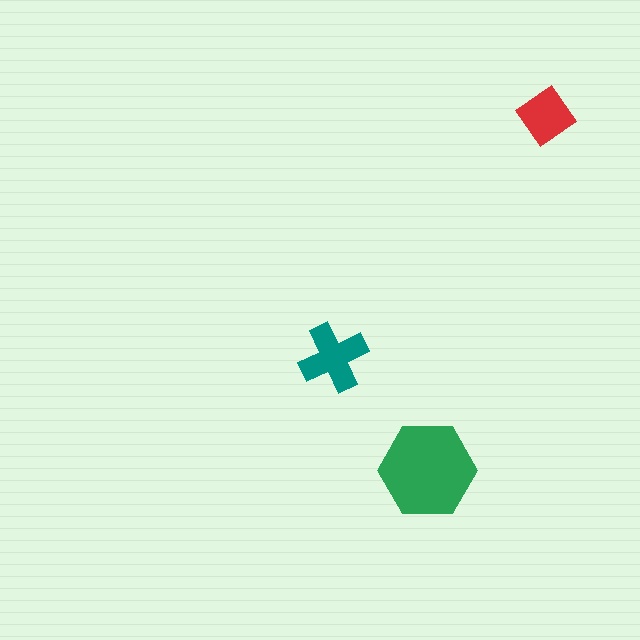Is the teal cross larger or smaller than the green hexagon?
Smaller.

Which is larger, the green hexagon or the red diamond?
The green hexagon.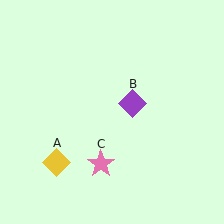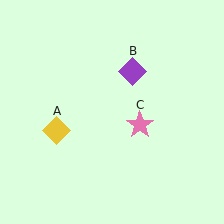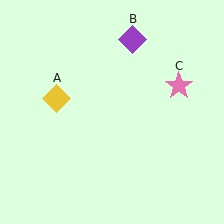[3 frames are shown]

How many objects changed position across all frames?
3 objects changed position: yellow diamond (object A), purple diamond (object B), pink star (object C).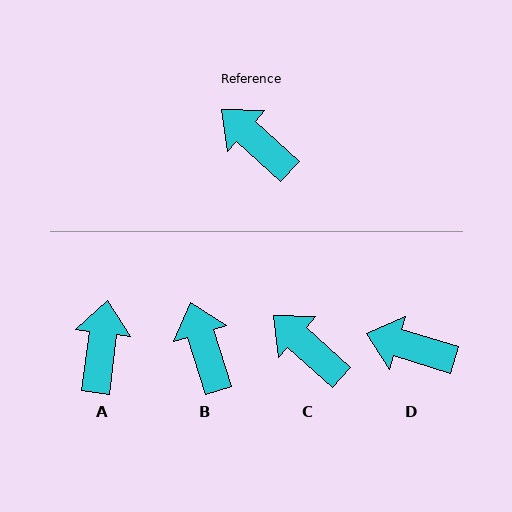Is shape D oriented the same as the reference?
No, it is off by about 26 degrees.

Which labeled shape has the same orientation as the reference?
C.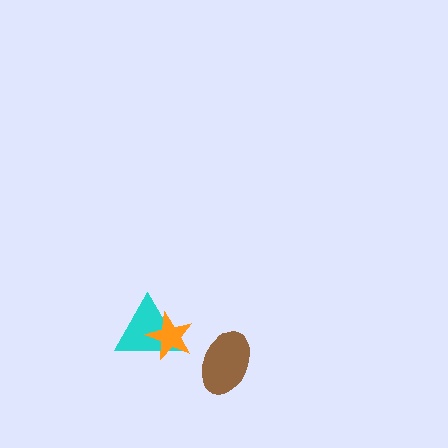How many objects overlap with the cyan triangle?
1 object overlaps with the cyan triangle.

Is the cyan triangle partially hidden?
Yes, it is partially covered by another shape.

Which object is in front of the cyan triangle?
The orange star is in front of the cyan triangle.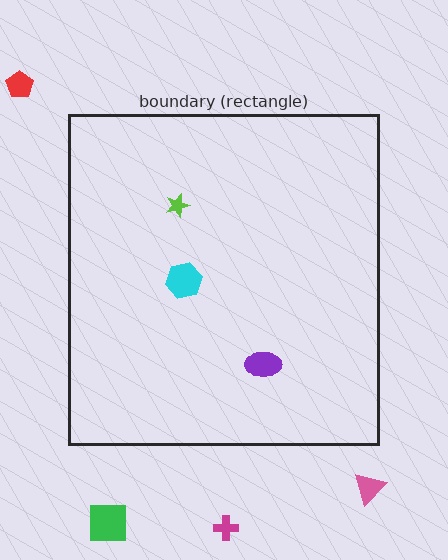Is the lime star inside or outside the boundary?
Inside.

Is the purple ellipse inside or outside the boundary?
Inside.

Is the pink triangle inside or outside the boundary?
Outside.